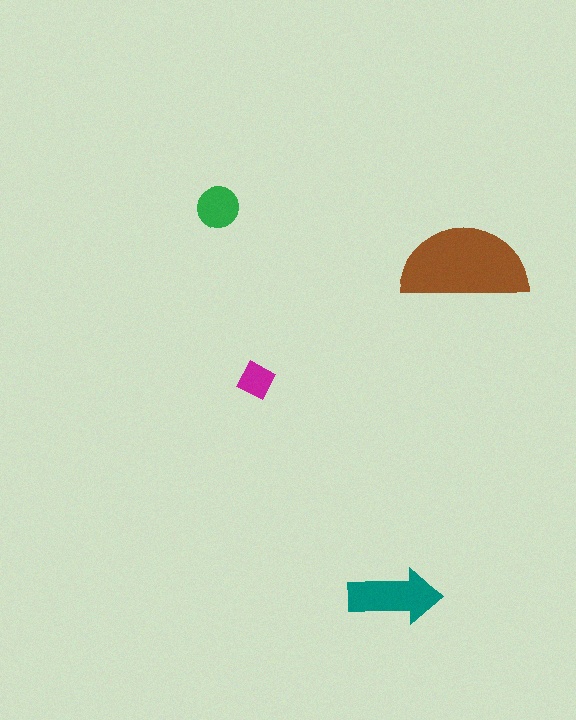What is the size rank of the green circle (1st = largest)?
3rd.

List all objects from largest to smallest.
The brown semicircle, the teal arrow, the green circle, the magenta square.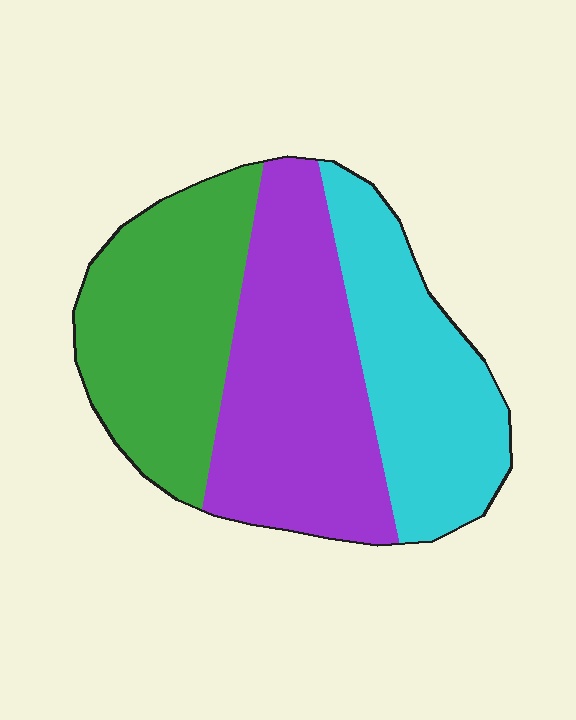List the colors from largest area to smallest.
From largest to smallest: purple, green, cyan.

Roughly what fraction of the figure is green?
Green covers 33% of the figure.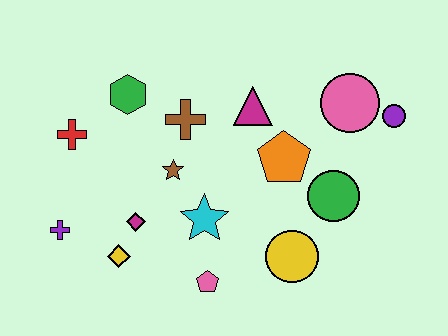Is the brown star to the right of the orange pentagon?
No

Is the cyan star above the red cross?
No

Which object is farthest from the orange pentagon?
The purple cross is farthest from the orange pentagon.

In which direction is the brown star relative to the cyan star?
The brown star is above the cyan star.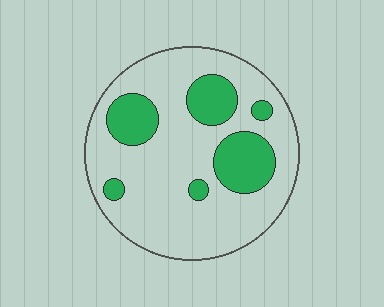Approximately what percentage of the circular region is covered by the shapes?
Approximately 25%.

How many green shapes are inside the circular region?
6.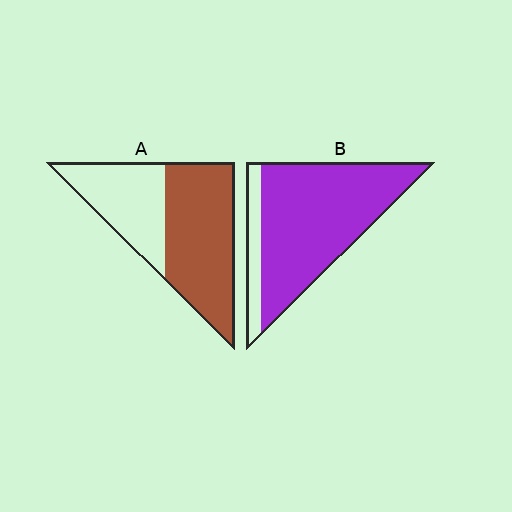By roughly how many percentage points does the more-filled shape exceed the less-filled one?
By roughly 25 percentage points (B over A).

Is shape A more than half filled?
Yes.